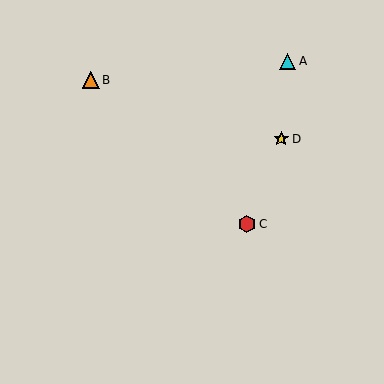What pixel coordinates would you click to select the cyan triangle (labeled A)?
Click at (288, 61) to select the cyan triangle A.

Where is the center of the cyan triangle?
The center of the cyan triangle is at (288, 61).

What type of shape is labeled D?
Shape D is a yellow star.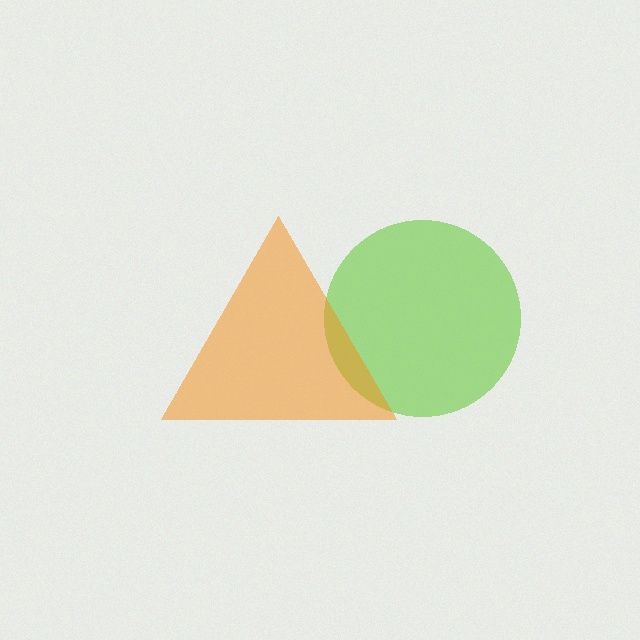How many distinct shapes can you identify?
There are 2 distinct shapes: a lime circle, an orange triangle.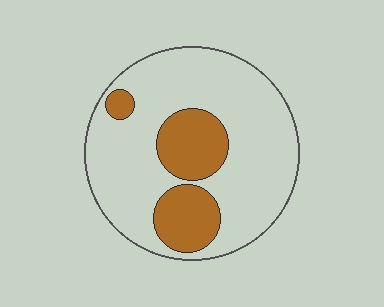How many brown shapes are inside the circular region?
3.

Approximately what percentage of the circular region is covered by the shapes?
Approximately 25%.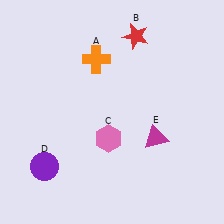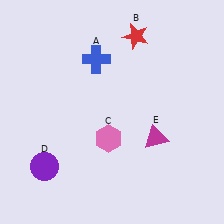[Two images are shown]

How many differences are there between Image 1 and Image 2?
There is 1 difference between the two images.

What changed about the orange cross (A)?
In Image 1, A is orange. In Image 2, it changed to blue.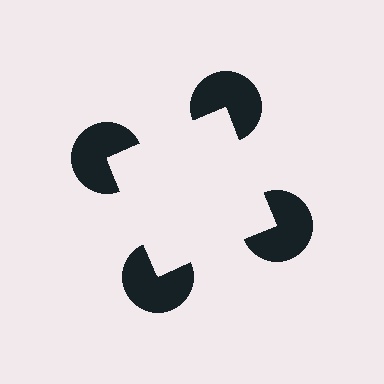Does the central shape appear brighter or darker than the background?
It typically appears slightly brighter than the background, even though no actual brightness change is drawn.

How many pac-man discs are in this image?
There are 4 — one at each vertex of the illusory square.